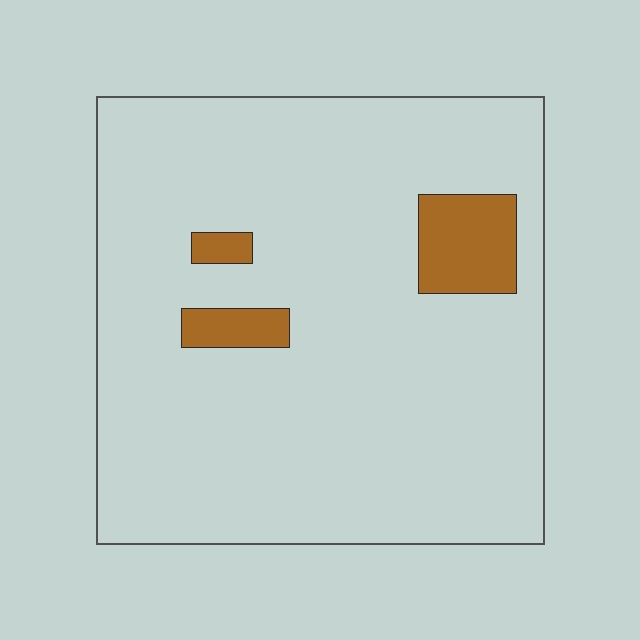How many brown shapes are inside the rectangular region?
3.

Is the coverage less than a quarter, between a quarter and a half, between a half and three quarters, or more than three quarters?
Less than a quarter.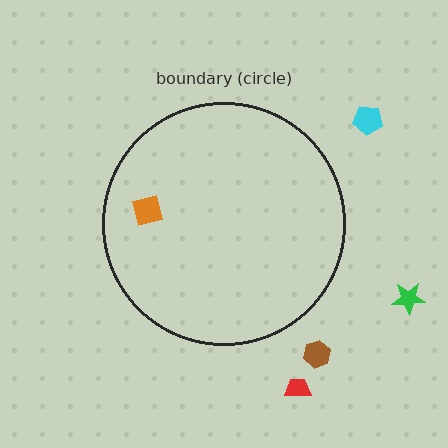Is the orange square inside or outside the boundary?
Inside.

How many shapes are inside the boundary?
1 inside, 4 outside.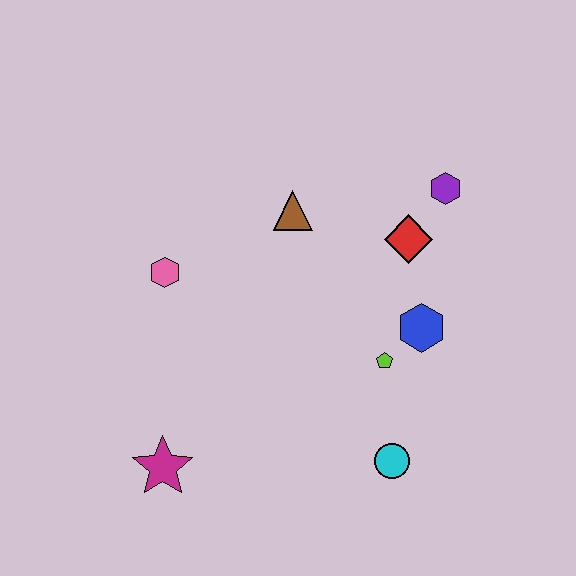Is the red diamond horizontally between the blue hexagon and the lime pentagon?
Yes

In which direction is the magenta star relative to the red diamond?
The magenta star is to the left of the red diamond.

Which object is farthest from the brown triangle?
The magenta star is farthest from the brown triangle.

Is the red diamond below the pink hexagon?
No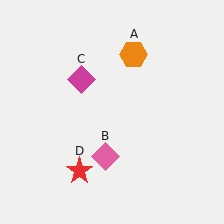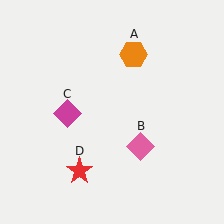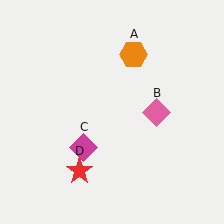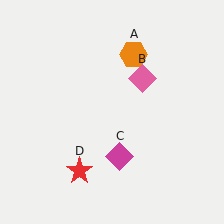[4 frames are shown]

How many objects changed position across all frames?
2 objects changed position: pink diamond (object B), magenta diamond (object C).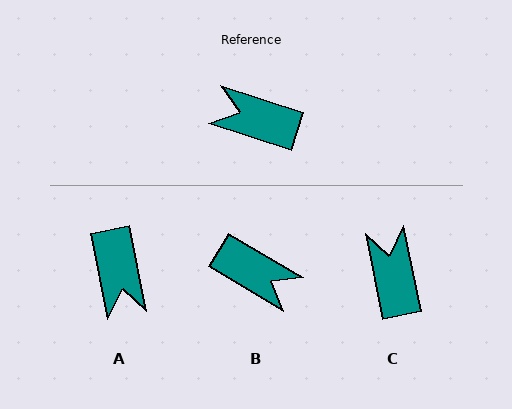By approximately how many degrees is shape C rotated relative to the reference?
Approximately 61 degrees clockwise.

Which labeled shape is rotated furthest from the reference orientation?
B, about 167 degrees away.